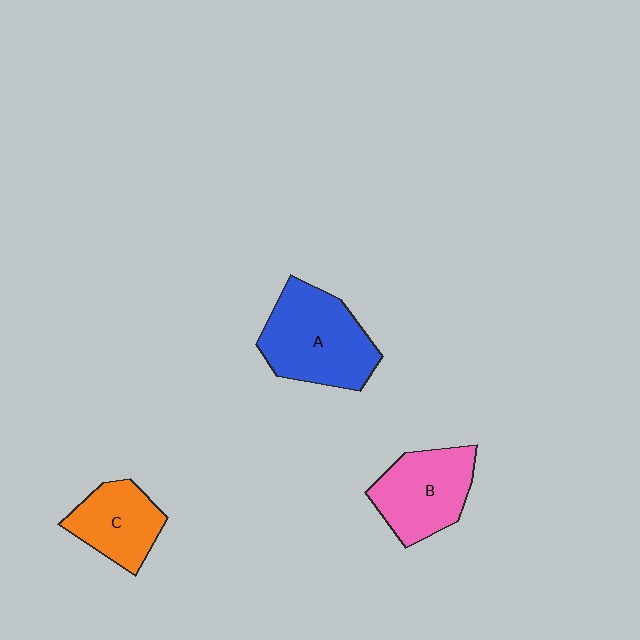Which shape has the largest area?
Shape A (blue).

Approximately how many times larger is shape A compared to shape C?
Approximately 1.5 times.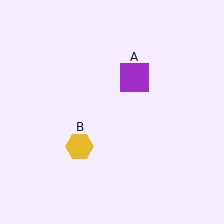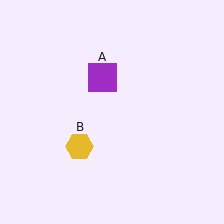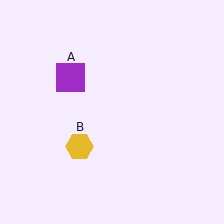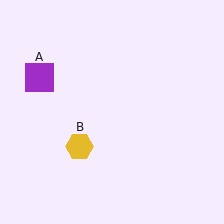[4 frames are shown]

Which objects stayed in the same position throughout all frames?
Yellow hexagon (object B) remained stationary.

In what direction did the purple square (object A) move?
The purple square (object A) moved left.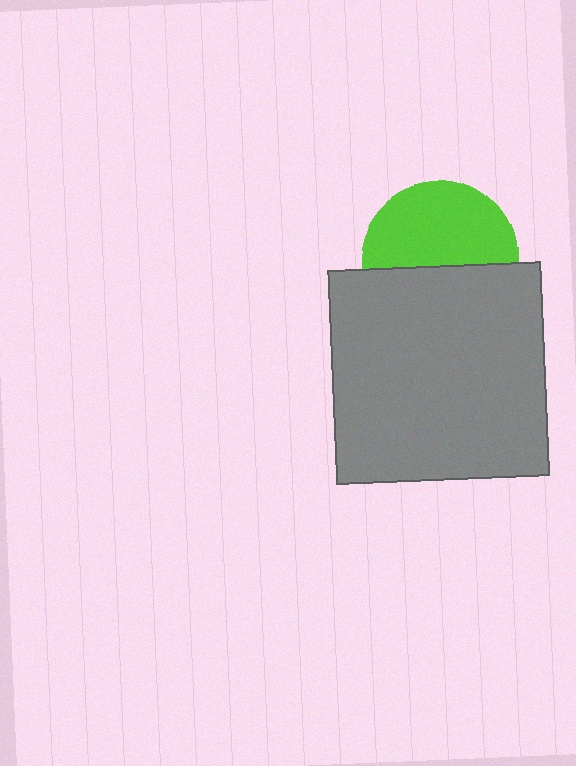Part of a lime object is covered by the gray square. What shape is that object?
It is a circle.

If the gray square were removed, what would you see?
You would see the complete lime circle.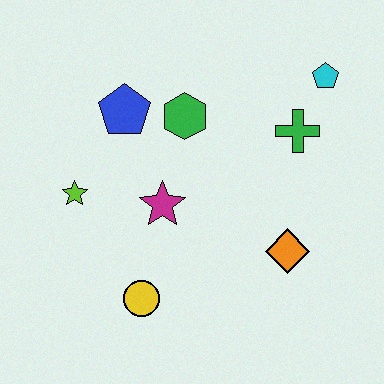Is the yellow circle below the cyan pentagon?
Yes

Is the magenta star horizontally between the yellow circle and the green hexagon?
Yes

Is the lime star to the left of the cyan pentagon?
Yes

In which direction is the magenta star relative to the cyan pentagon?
The magenta star is to the left of the cyan pentagon.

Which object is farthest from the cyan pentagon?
The yellow circle is farthest from the cyan pentagon.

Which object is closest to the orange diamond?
The green cross is closest to the orange diamond.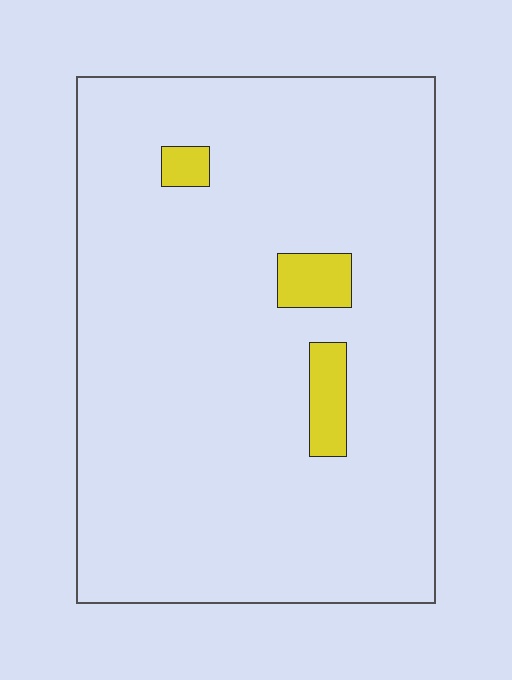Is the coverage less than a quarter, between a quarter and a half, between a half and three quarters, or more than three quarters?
Less than a quarter.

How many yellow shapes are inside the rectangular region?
3.